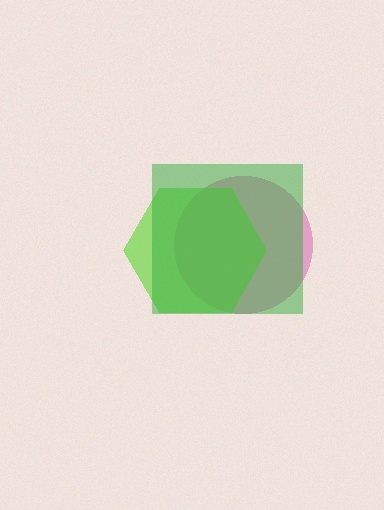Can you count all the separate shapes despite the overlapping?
Yes, there are 3 separate shapes.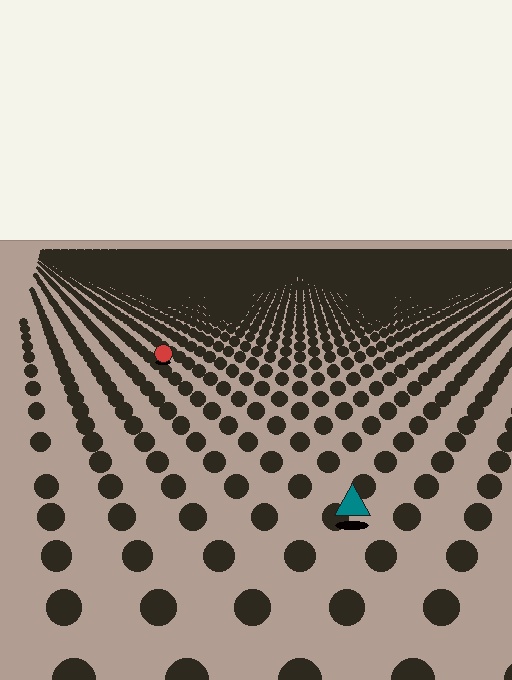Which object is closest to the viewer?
The teal triangle is closest. The texture marks near it are larger and more spread out.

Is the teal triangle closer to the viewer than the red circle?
Yes. The teal triangle is closer — you can tell from the texture gradient: the ground texture is coarser near it.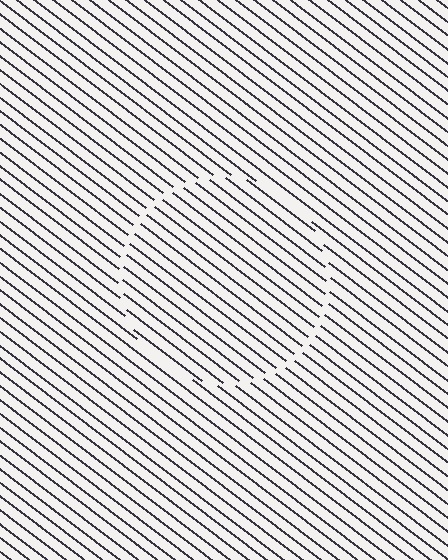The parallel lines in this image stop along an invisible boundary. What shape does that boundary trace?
An illusory circle. The interior of the shape contains the same grating, shifted by half a period — the contour is defined by the phase discontinuity where line-ends from the inner and outer gratings abut.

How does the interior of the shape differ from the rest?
The interior of the shape contains the same grating, shifted by half a period — the contour is defined by the phase discontinuity where line-ends from the inner and outer gratings abut.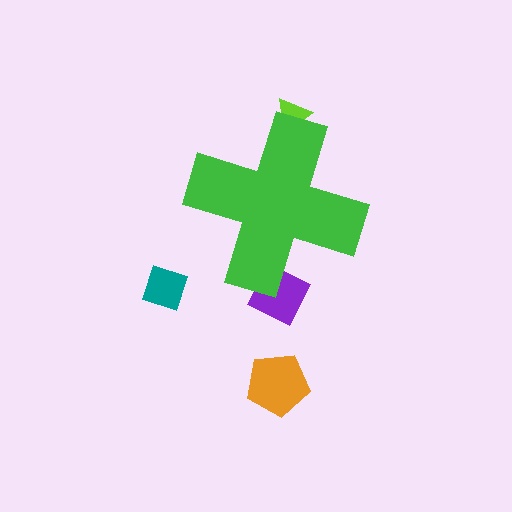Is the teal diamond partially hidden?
No, the teal diamond is fully visible.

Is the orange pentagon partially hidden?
No, the orange pentagon is fully visible.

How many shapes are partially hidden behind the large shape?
2 shapes are partially hidden.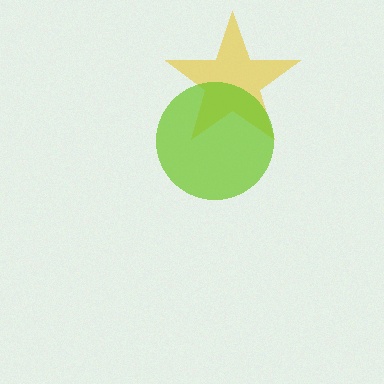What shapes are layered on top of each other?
The layered shapes are: a yellow star, a lime circle.